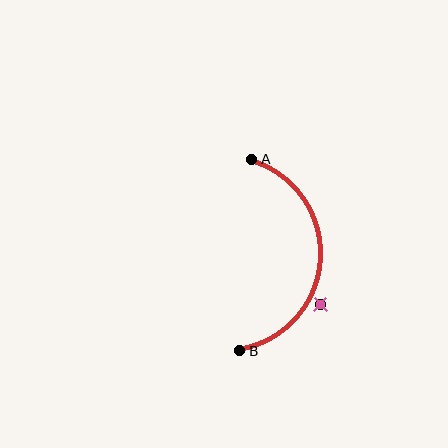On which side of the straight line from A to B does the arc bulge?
The arc bulges to the right of the straight line connecting A and B.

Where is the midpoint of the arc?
The arc midpoint is the point on the curve farthest from the straight line joining A and B. It sits to the right of that line.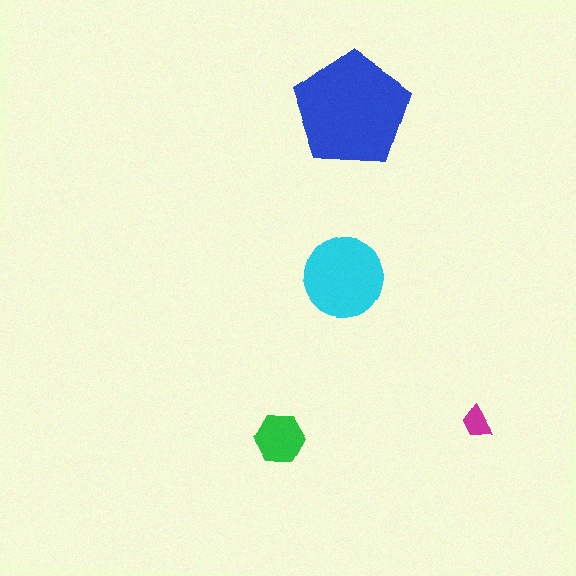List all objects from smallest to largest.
The magenta trapezoid, the green hexagon, the cyan circle, the blue pentagon.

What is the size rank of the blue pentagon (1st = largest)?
1st.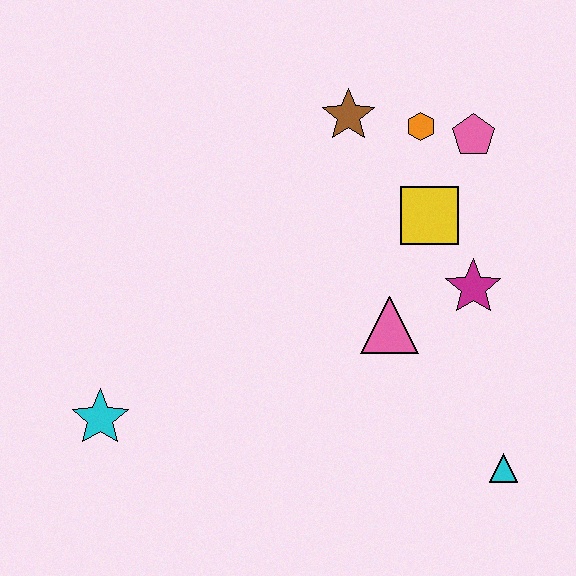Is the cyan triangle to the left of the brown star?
No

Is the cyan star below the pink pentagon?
Yes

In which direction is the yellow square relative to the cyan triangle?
The yellow square is above the cyan triangle.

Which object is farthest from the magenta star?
The cyan star is farthest from the magenta star.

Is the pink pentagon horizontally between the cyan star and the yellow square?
No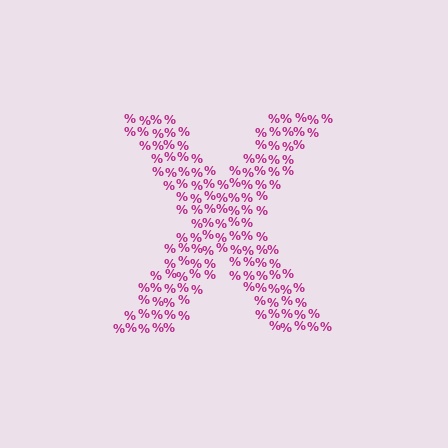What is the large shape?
The large shape is the letter X.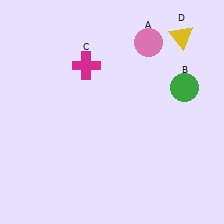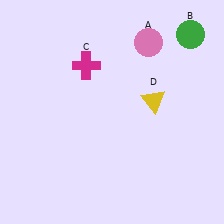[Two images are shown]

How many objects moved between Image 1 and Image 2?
2 objects moved between the two images.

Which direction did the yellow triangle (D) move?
The yellow triangle (D) moved down.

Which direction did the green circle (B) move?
The green circle (B) moved up.